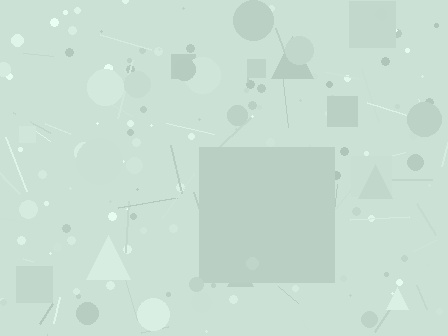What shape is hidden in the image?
A square is hidden in the image.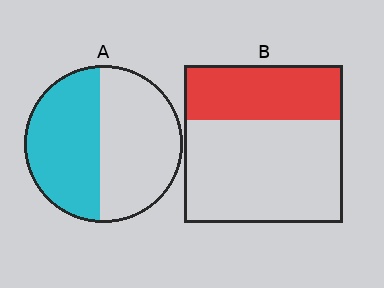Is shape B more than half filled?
No.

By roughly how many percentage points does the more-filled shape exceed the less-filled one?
By roughly 10 percentage points (A over B).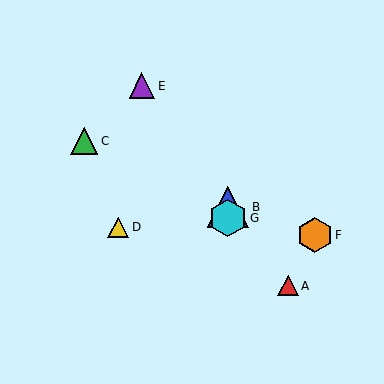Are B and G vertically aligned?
Yes, both are at x≈228.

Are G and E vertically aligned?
No, G is at x≈228 and E is at x≈142.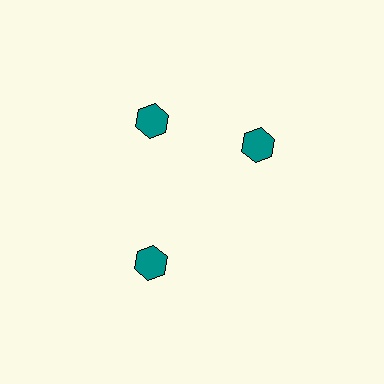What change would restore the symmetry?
The symmetry would be restored by rotating it back into even spacing with its neighbors so that all 3 hexagons sit at equal angles and equal distance from the center.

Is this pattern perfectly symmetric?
No. The 3 teal hexagons are arranged in a ring, but one element near the 3 o'clock position is rotated out of alignment along the ring, breaking the 3-fold rotational symmetry.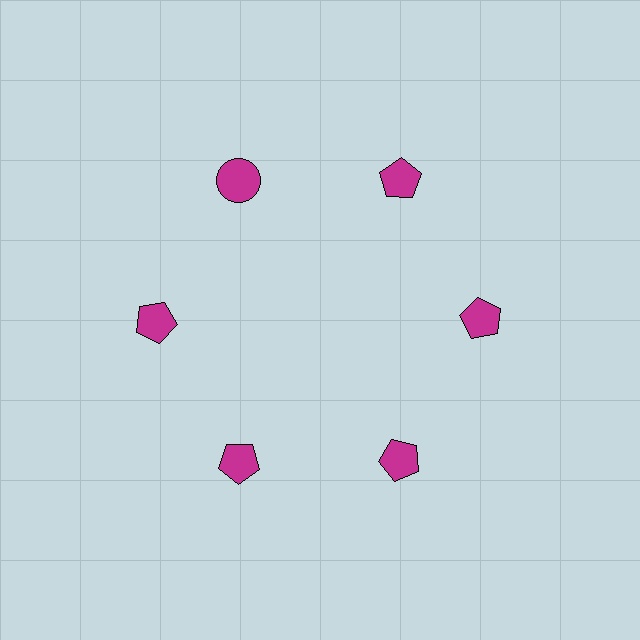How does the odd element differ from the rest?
It has a different shape: circle instead of pentagon.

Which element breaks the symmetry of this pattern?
The magenta circle at roughly the 11 o'clock position breaks the symmetry. All other shapes are magenta pentagons.